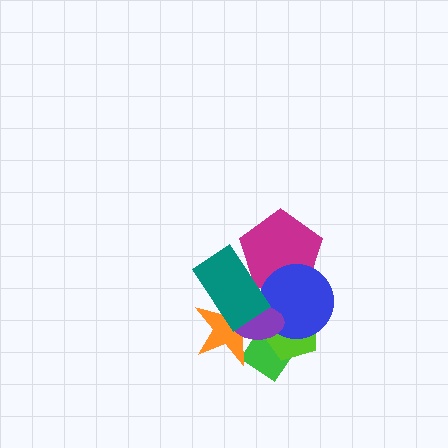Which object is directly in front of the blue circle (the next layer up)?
The purple ellipse is directly in front of the blue circle.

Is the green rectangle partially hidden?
Yes, it is partially covered by another shape.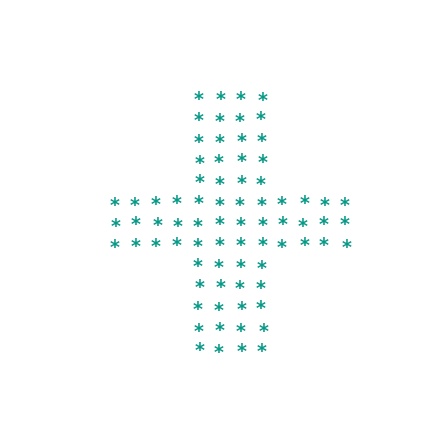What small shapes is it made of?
It is made of small asterisks.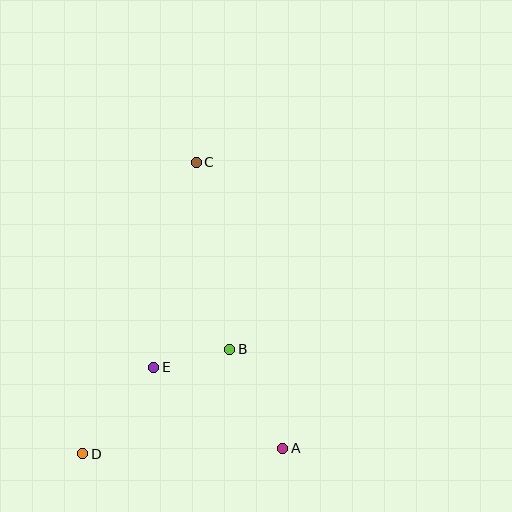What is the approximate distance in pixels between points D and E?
The distance between D and E is approximately 112 pixels.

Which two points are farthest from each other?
Points C and D are farthest from each other.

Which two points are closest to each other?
Points B and E are closest to each other.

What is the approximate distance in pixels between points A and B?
The distance between A and B is approximately 113 pixels.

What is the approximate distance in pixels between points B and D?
The distance between B and D is approximately 180 pixels.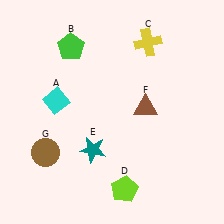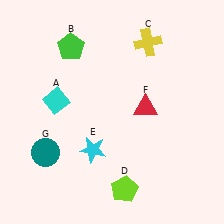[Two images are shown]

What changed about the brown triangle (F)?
In Image 1, F is brown. In Image 2, it changed to red.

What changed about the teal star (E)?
In Image 1, E is teal. In Image 2, it changed to cyan.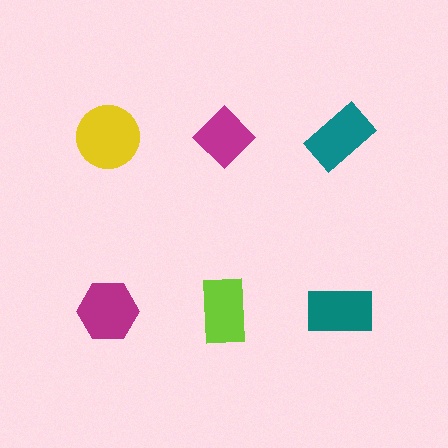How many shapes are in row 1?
3 shapes.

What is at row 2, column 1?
A magenta hexagon.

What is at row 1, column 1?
A yellow circle.